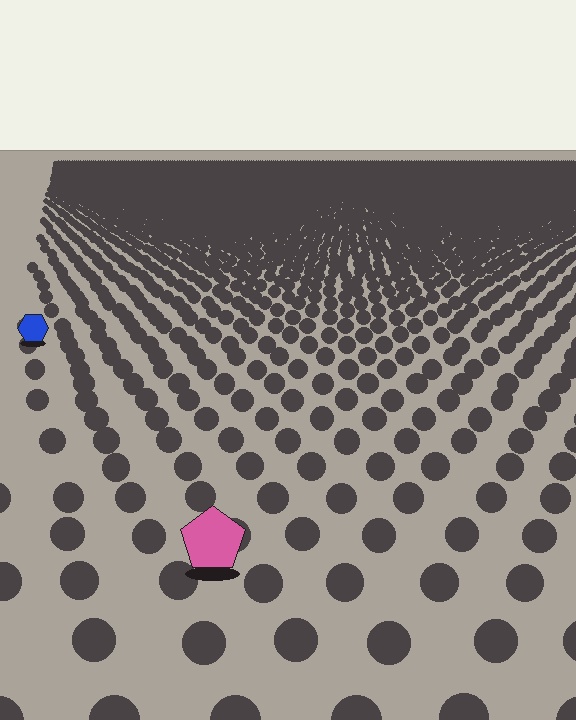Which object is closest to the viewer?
The pink pentagon is closest. The texture marks near it are larger and more spread out.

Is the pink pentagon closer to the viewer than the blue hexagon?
Yes. The pink pentagon is closer — you can tell from the texture gradient: the ground texture is coarser near it.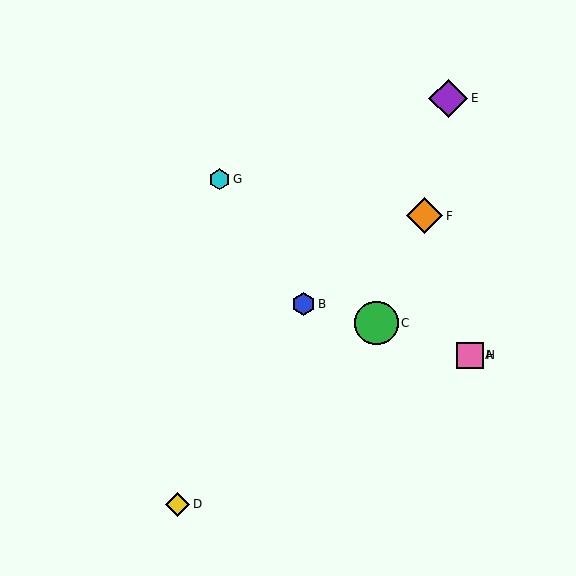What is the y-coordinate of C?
Object C is at y≈323.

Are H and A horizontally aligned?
Yes, both are at y≈355.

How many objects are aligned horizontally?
2 objects (A, H) are aligned horizontally.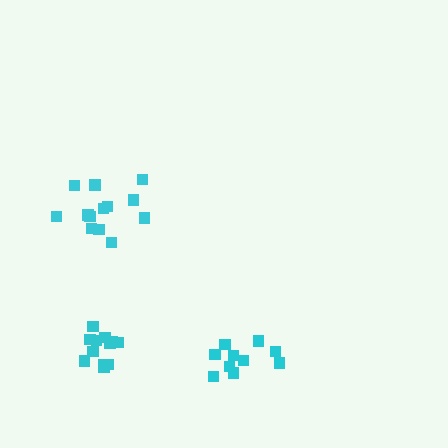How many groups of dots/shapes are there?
There are 3 groups.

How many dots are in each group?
Group 1: 10 dots, Group 2: 12 dots, Group 3: 13 dots (35 total).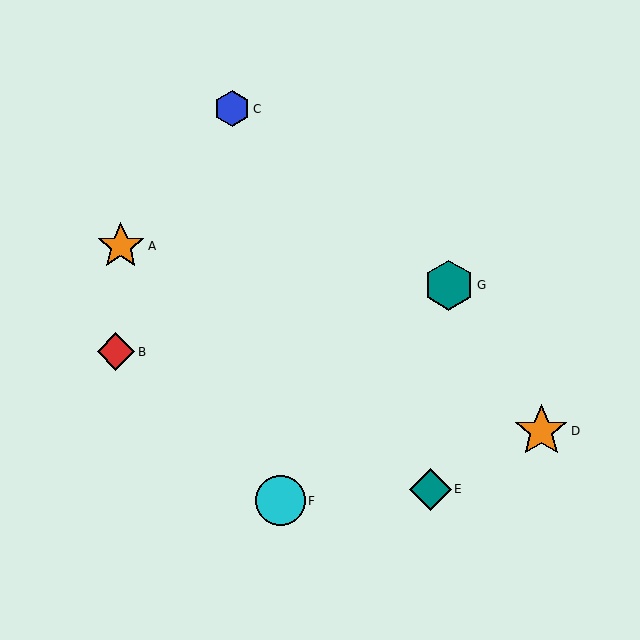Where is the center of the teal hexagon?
The center of the teal hexagon is at (449, 285).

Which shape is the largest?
The orange star (labeled D) is the largest.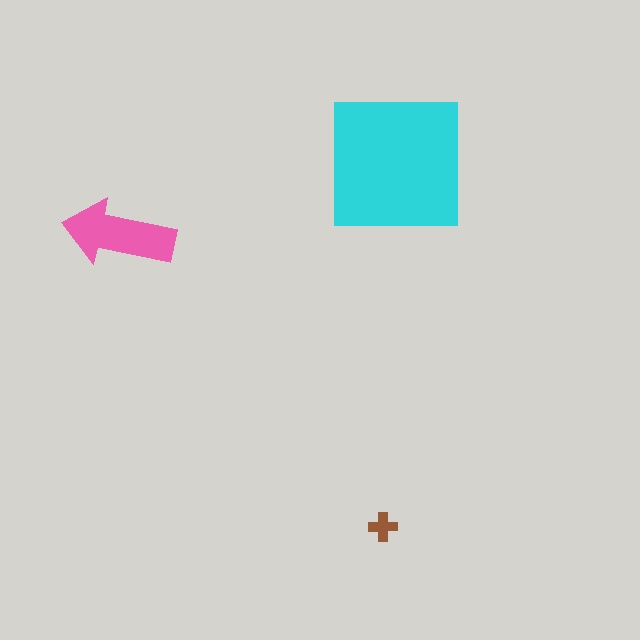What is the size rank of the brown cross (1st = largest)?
3rd.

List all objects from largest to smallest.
The cyan square, the pink arrow, the brown cross.